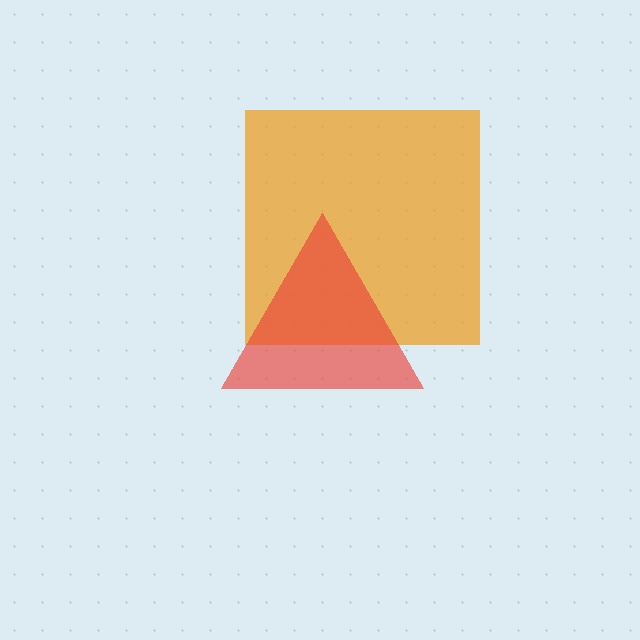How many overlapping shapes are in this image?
There are 2 overlapping shapes in the image.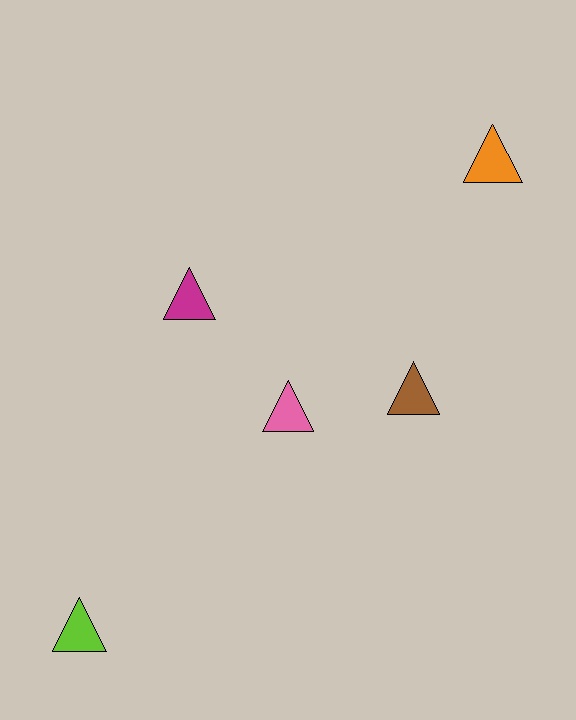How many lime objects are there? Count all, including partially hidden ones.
There is 1 lime object.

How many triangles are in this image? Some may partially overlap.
There are 5 triangles.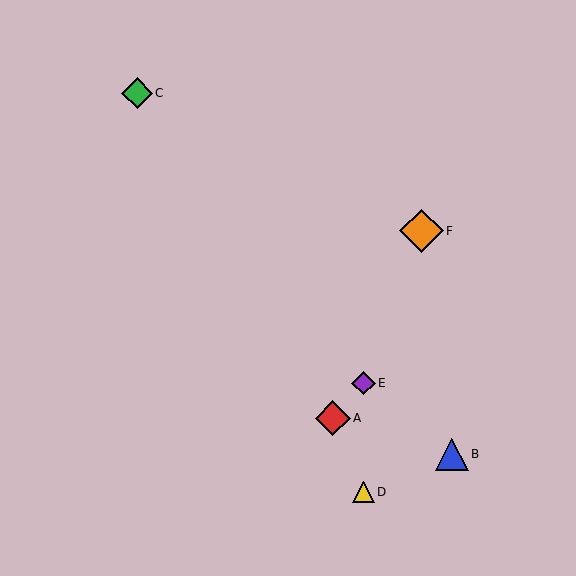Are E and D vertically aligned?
Yes, both are at x≈364.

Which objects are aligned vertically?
Objects D, E are aligned vertically.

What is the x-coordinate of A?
Object A is at x≈333.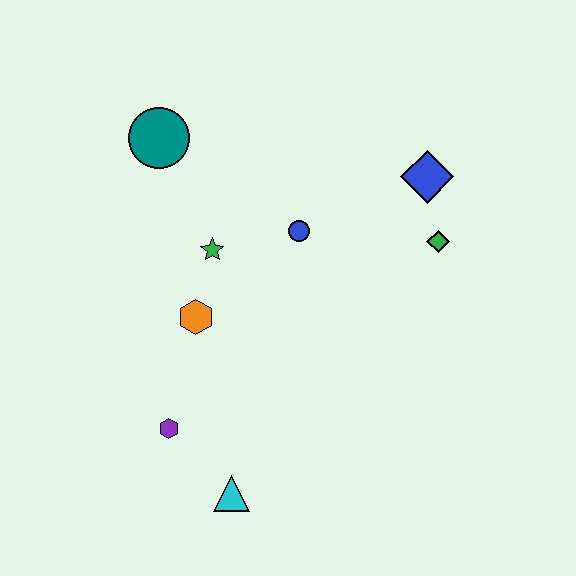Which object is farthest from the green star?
The cyan triangle is farthest from the green star.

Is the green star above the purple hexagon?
Yes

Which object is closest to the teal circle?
The green star is closest to the teal circle.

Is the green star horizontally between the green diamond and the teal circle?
Yes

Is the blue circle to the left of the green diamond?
Yes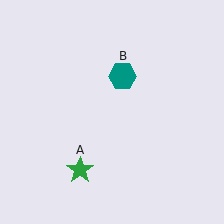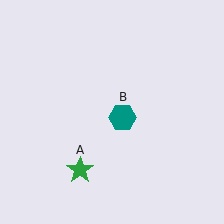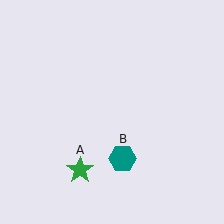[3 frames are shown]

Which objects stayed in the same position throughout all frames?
Green star (object A) remained stationary.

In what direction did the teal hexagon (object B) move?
The teal hexagon (object B) moved down.